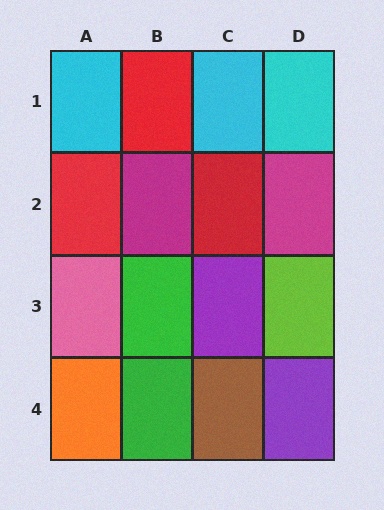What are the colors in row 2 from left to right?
Red, magenta, red, magenta.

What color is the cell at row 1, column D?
Cyan.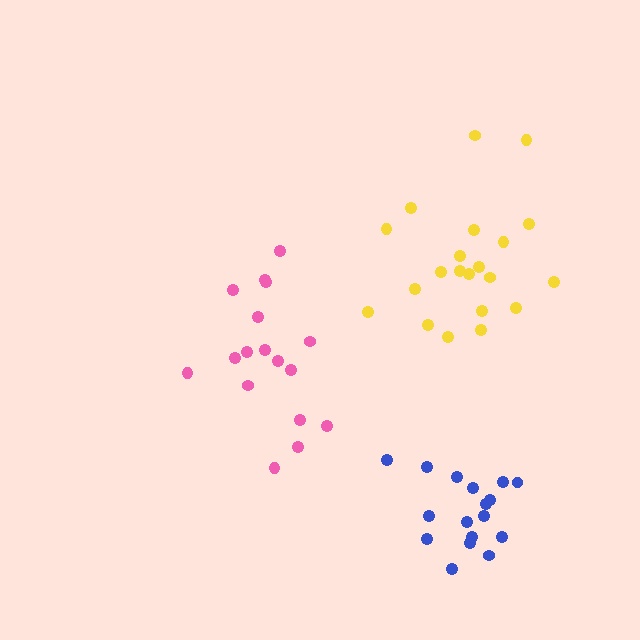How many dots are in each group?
Group 1: 17 dots, Group 2: 21 dots, Group 3: 17 dots (55 total).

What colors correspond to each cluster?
The clusters are colored: blue, yellow, pink.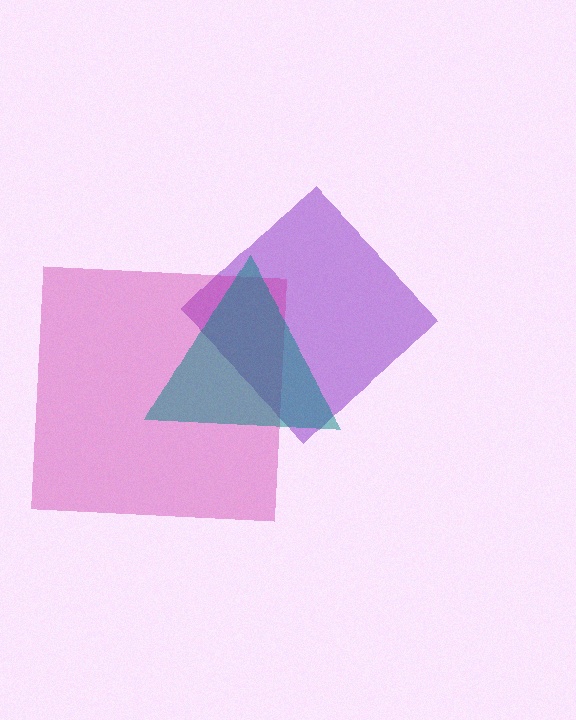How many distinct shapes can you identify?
There are 3 distinct shapes: a purple diamond, a magenta square, a teal triangle.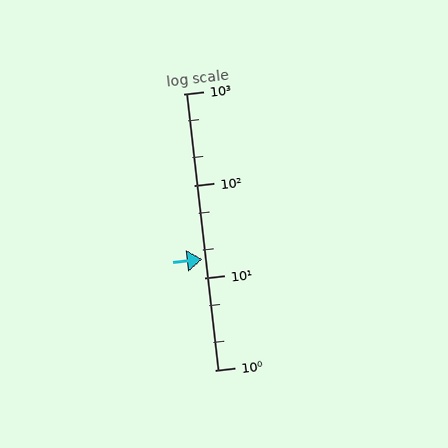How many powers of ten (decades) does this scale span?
The scale spans 3 decades, from 1 to 1000.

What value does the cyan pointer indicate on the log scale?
The pointer indicates approximately 16.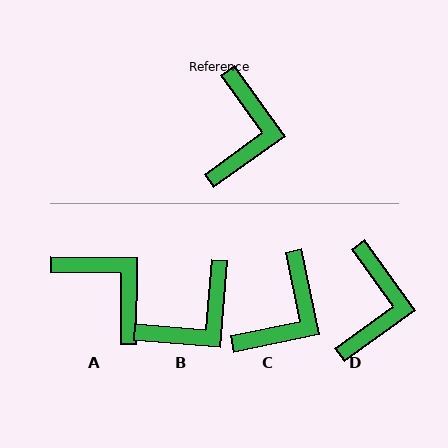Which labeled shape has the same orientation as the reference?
D.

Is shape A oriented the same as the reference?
No, it is off by about 54 degrees.